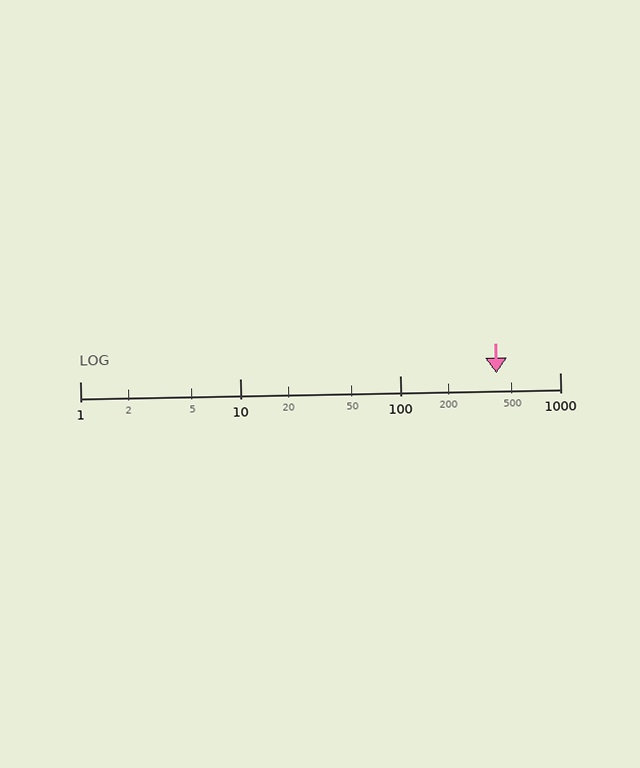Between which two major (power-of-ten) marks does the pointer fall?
The pointer is between 100 and 1000.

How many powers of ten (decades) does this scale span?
The scale spans 3 decades, from 1 to 1000.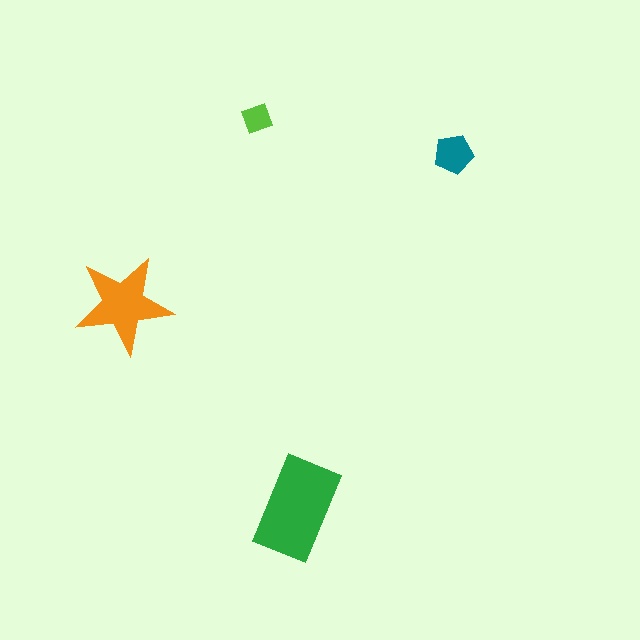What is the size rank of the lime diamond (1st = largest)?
4th.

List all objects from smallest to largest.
The lime diamond, the teal pentagon, the orange star, the green rectangle.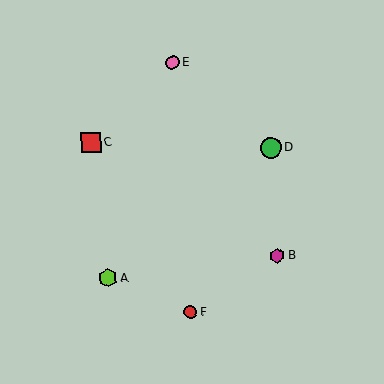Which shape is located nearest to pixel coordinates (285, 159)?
The green circle (labeled D) at (271, 148) is nearest to that location.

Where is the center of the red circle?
The center of the red circle is at (191, 312).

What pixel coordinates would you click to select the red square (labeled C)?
Click at (91, 143) to select the red square C.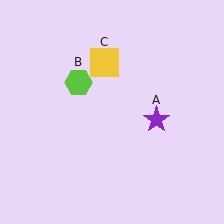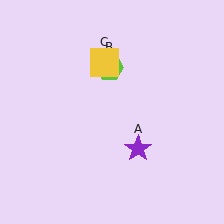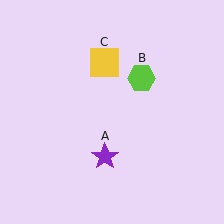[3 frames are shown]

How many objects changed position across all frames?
2 objects changed position: purple star (object A), lime hexagon (object B).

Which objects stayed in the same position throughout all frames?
Yellow square (object C) remained stationary.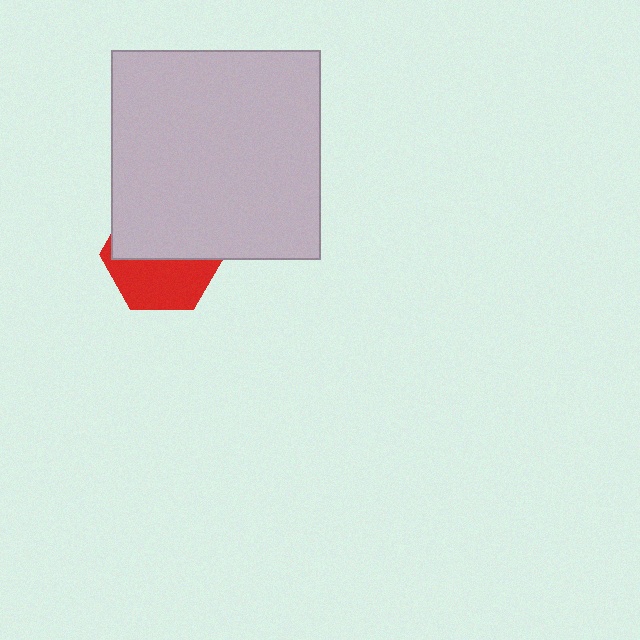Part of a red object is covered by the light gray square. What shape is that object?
It is a hexagon.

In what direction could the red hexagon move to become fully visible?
The red hexagon could move down. That would shift it out from behind the light gray square entirely.